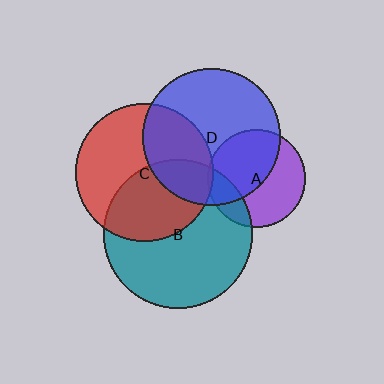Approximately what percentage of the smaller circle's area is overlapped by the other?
Approximately 45%.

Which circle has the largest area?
Circle B (teal).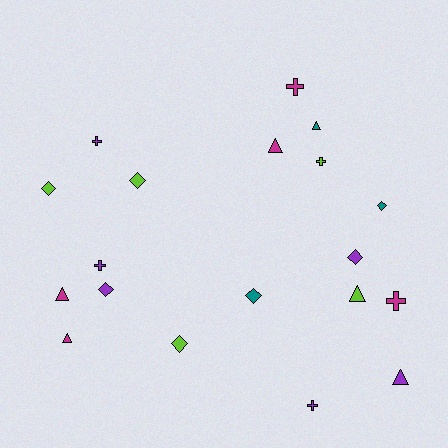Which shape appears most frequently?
Diamond, with 7 objects.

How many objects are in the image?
There are 19 objects.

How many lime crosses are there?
There is 1 lime cross.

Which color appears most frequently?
Purple, with 6 objects.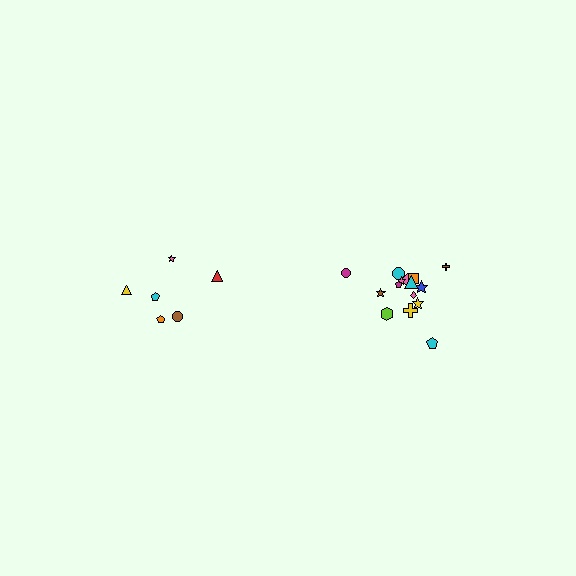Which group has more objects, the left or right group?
The right group.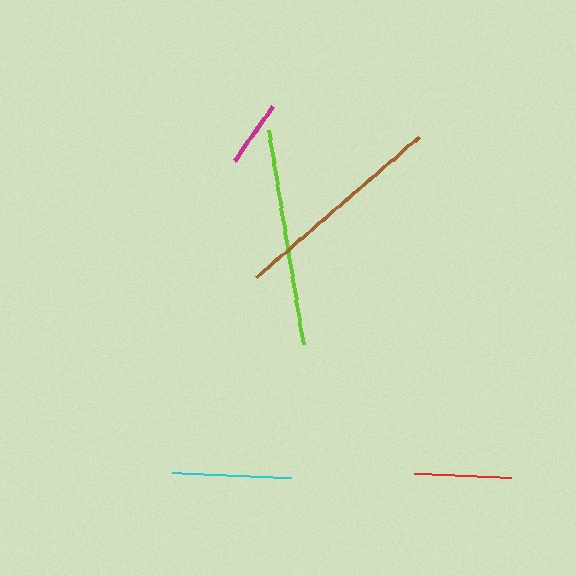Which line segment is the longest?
The lime line is the longest at approximately 216 pixels.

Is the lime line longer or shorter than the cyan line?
The lime line is longer than the cyan line.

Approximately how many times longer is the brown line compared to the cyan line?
The brown line is approximately 1.8 times the length of the cyan line.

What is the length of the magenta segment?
The magenta segment is approximately 67 pixels long.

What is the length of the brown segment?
The brown segment is approximately 214 pixels long.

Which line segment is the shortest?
The magenta line is the shortest at approximately 67 pixels.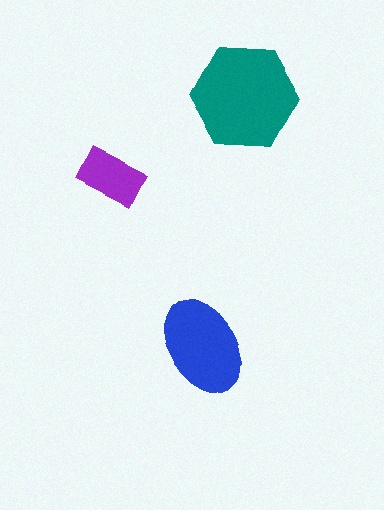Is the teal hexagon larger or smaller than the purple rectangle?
Larger.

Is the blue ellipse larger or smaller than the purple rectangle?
Larger.